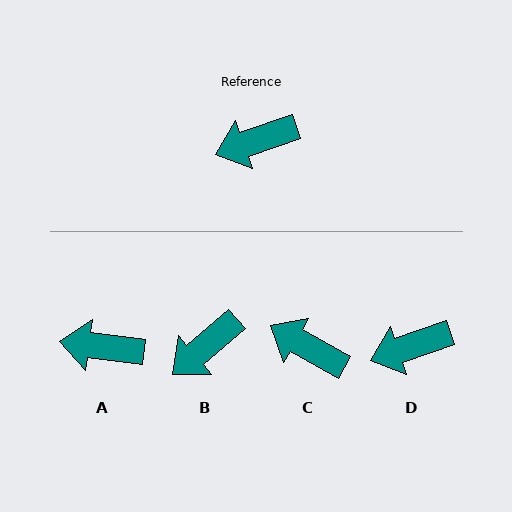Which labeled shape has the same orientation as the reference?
D.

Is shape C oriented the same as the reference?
No, it is off by about 48 degrees.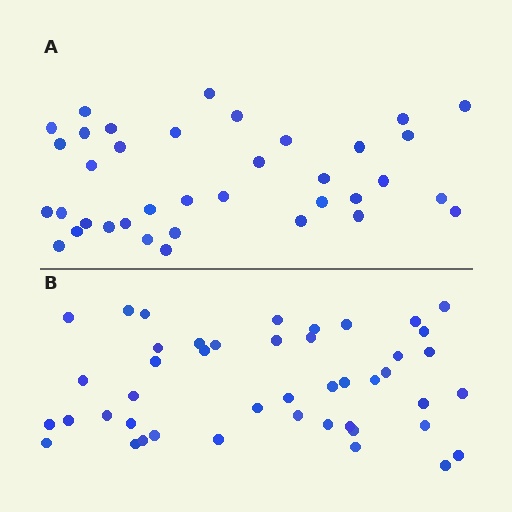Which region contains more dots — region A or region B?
Region B (the bottom region) has more dots.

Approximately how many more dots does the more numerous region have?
Region B has roughly 8 or so more dots than region A.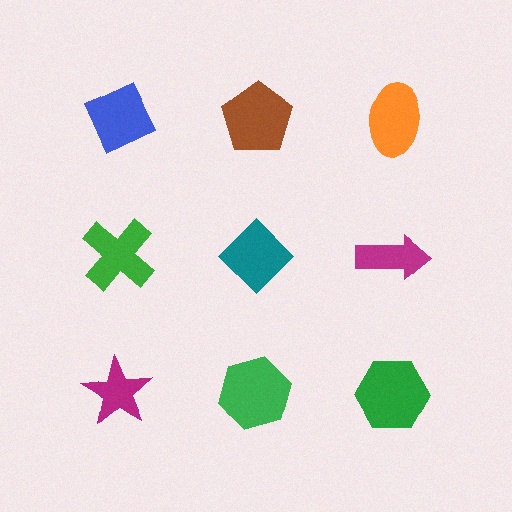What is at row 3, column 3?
A green hexagon.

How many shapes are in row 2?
3 shapes.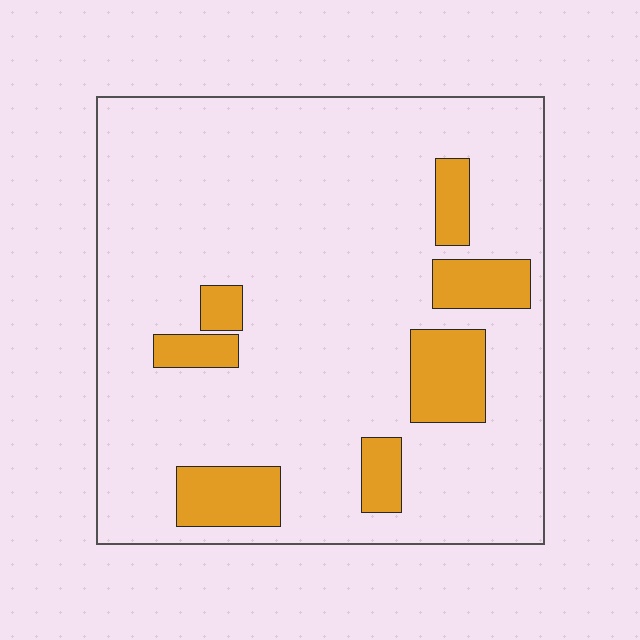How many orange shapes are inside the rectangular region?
7.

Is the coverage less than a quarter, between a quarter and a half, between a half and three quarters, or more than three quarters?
Less than a quarter.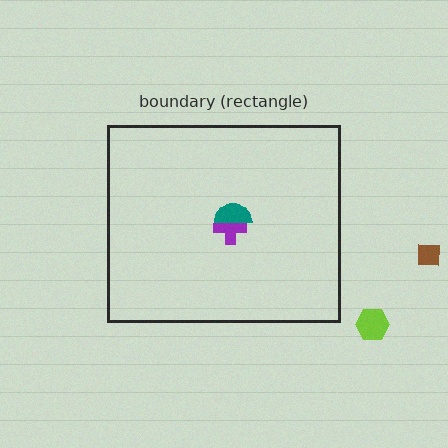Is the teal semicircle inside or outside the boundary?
Inside.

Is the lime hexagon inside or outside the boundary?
Outside.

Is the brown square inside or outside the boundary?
Outside.